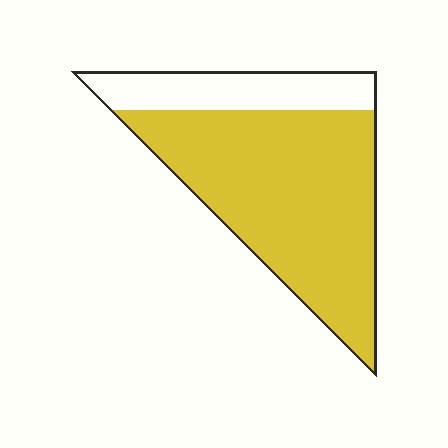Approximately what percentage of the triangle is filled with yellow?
Approximately 75%.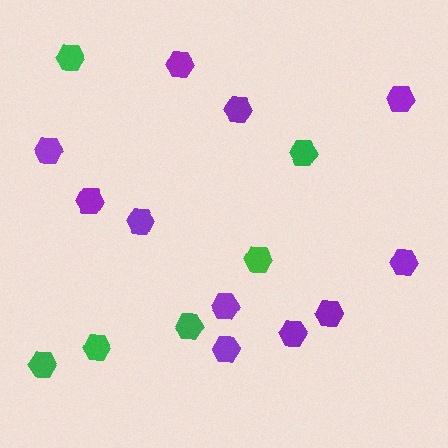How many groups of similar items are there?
There are 2 groups: one group of green hexagons (6) and one group of purple hexagons (11).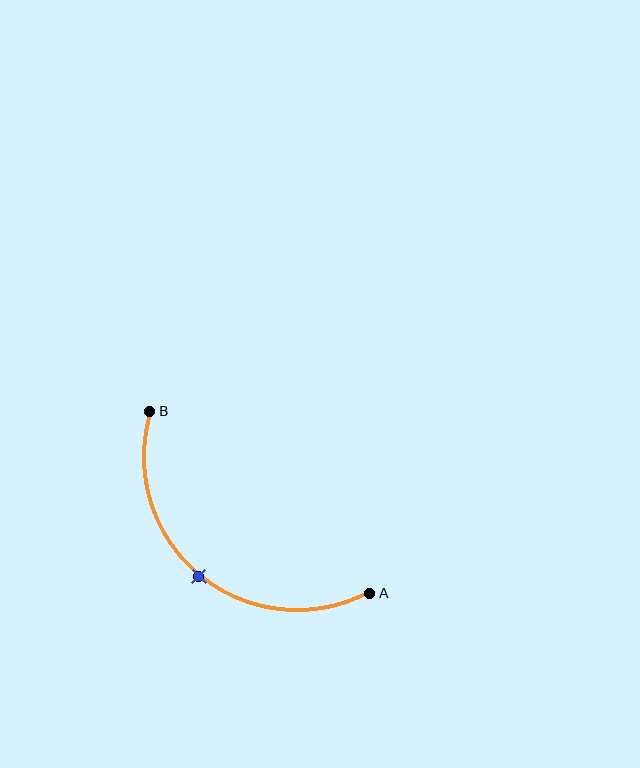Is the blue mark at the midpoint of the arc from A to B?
Yes. The blue mark lies on the arc at equal arc-length from both A and B — it is the arc midpoint.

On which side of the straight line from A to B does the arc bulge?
The arc bulges below and to the left of the straight line connecting A and B.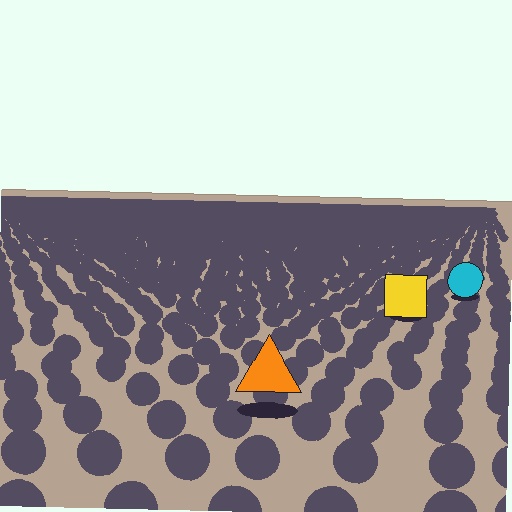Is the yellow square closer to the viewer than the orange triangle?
No. The orange triangle is closer — you can tell from the texture gradient: the ground texture is coarser near it.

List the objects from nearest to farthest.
From nearest to farthest: the orange triangle, the yellow square, the cyan circle.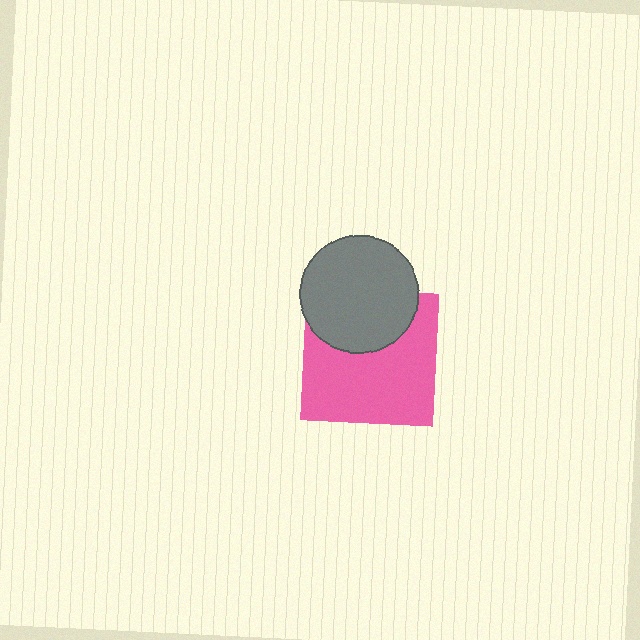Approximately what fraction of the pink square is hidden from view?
Roughly 34% of the pink square is hidden behind the gray circle.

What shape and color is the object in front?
The object in front is a gray circle.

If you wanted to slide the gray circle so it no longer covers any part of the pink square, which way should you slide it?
Slide it up — that is the most direct way to separate the two shapes.